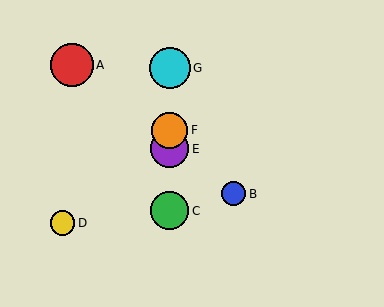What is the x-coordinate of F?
Object F is at x≈170.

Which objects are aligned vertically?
Objects C, E, F, G are aligned vertically.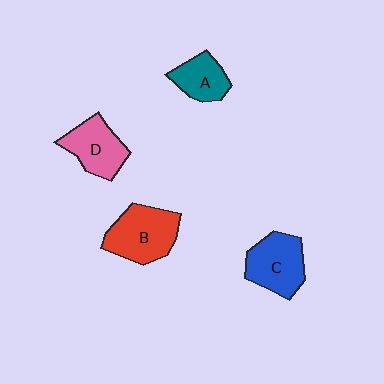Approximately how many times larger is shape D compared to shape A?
Approximately 1.3 times.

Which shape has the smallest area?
Shape A (teal).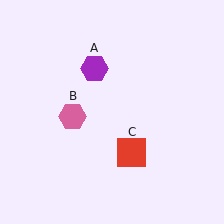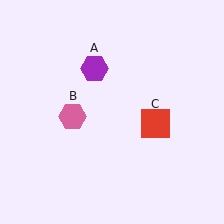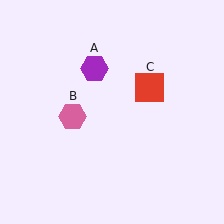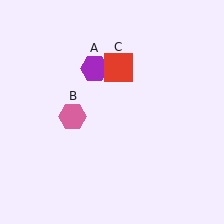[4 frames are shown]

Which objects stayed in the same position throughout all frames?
Purple hexagon (object A) and pink hexagon (object B) remained stationary.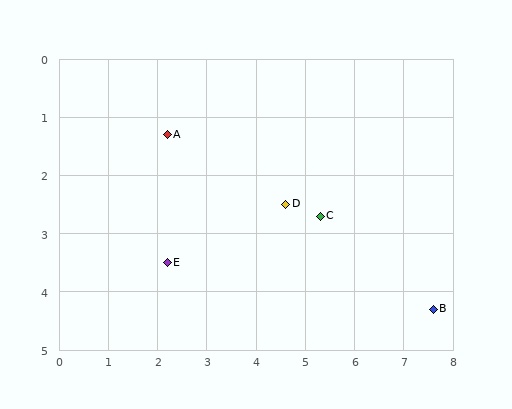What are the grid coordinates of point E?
Point E is at approximately (2.2, 3.5).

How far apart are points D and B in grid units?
Points D and B are about 3.5 grid units apart.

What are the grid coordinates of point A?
Point A is at approximately (2.2, 1.3).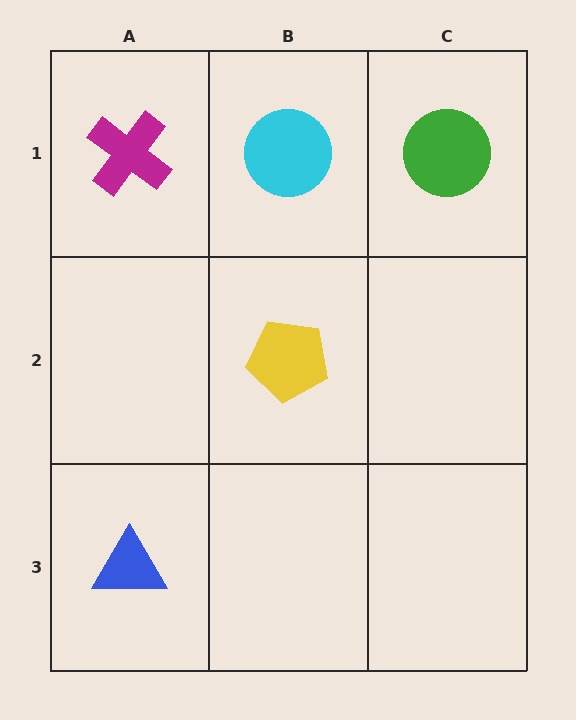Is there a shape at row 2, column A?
No, that cell is empty.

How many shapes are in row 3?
1 shape.